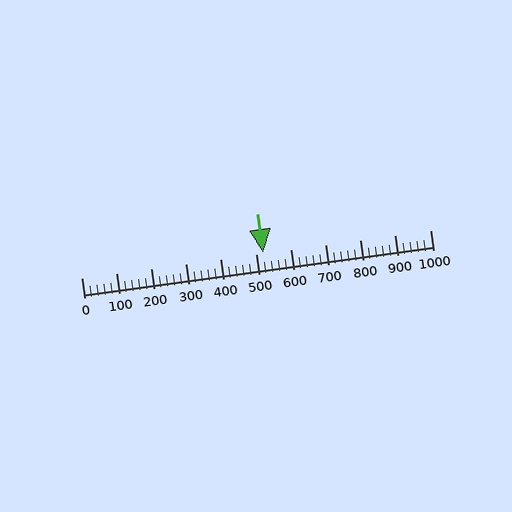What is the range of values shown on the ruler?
The ruler shows values from 0 to 1000.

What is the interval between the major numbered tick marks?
The major tick marks are spaced 100 units apart.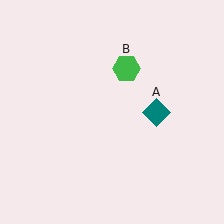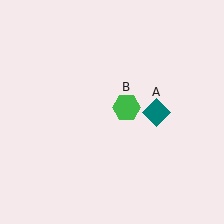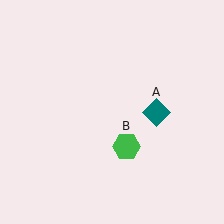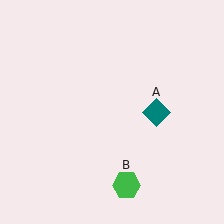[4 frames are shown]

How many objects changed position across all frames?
1 object changed position: green hexagon (object B).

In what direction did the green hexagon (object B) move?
The green hexagon (object B) moved down.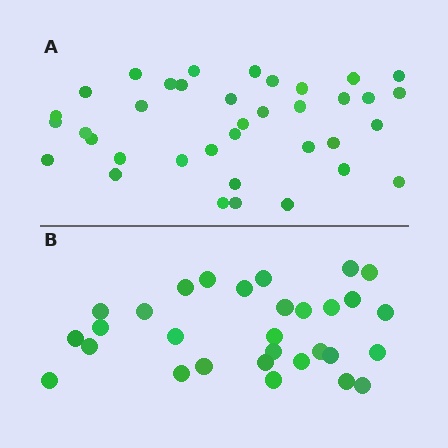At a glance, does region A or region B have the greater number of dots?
Region A (the top region) has more dots.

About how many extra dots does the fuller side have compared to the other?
Region A has roughly 8 or so more dots than region B.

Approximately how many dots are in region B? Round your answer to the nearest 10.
About 30 dots.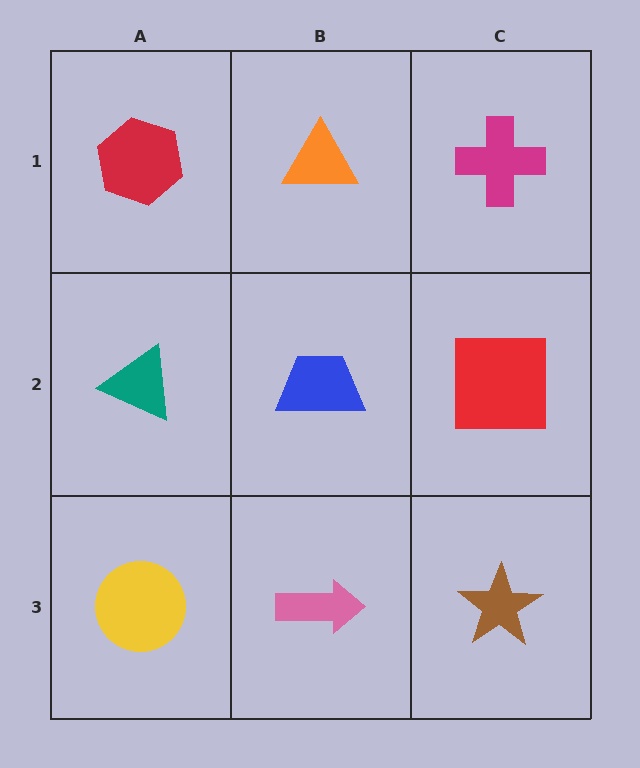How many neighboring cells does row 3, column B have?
3.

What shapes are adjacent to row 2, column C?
A magenta cross (row 1, column C), a brown star (row 3, column C), a blue trapezoid (row 2, column B).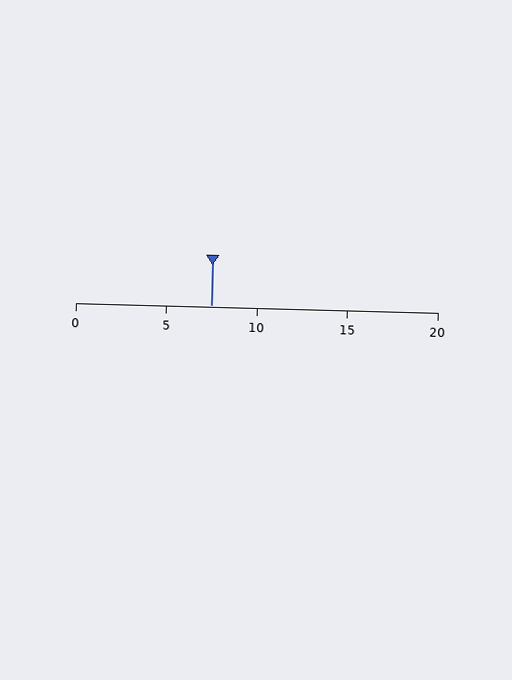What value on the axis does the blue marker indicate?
The marker indicates approximately 7.5.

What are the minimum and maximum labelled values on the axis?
The axis runs from 0 to 20.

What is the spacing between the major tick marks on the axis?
The major ticks are spaced 5 apart.